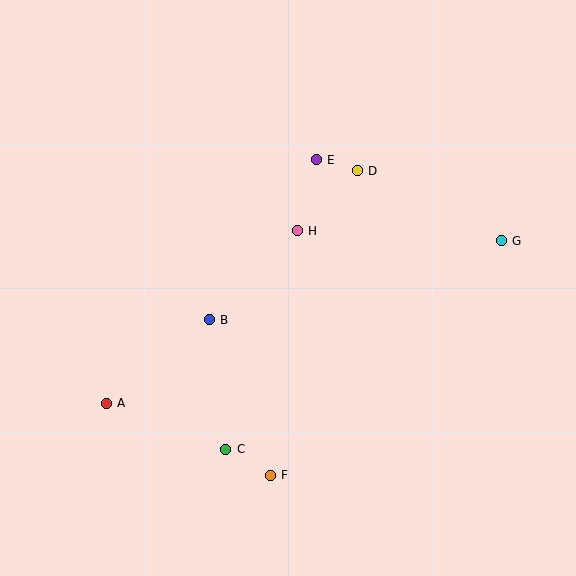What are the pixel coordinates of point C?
Point C is at (226, 449).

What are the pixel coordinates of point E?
Point E is at (316, 160).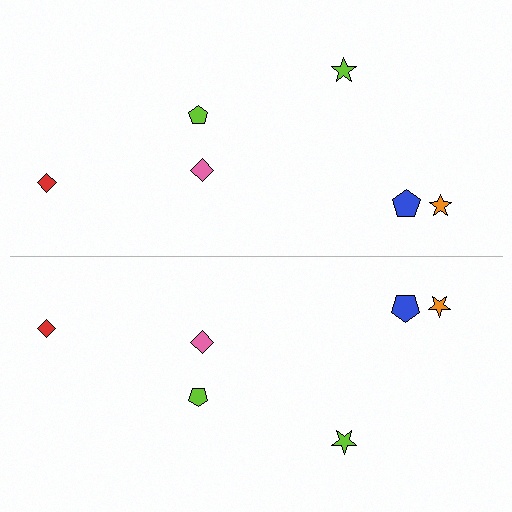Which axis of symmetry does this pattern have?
The pattern has a horizontal axis of symmetry running through the center of the image.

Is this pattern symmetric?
Yes, this pattern has bilateral (reflection) symmetry.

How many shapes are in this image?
There are 12 shapes in this image.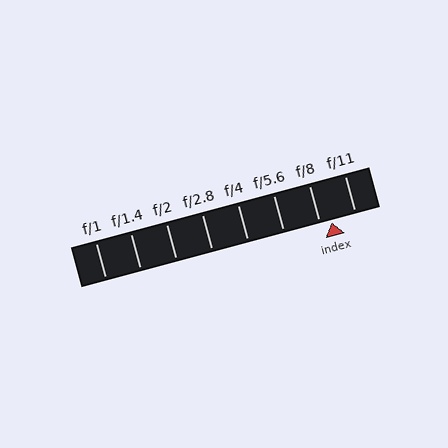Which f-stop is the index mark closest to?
The index mark is closest to f/8.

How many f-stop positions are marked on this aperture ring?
There are 8 f-stop positions marked.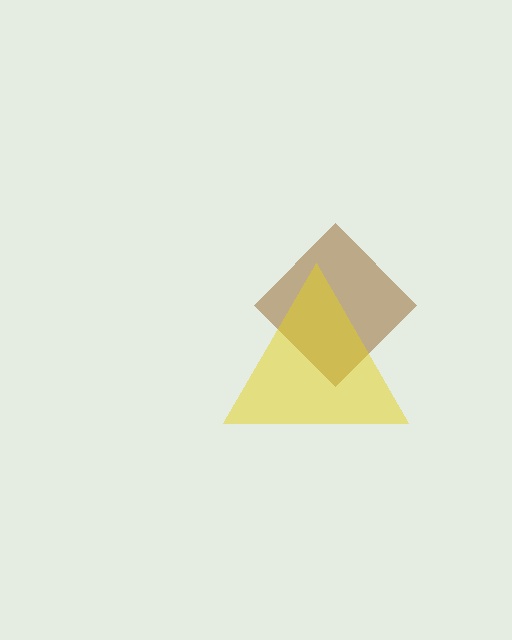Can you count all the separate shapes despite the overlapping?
Yes, there are 2 separate shapes.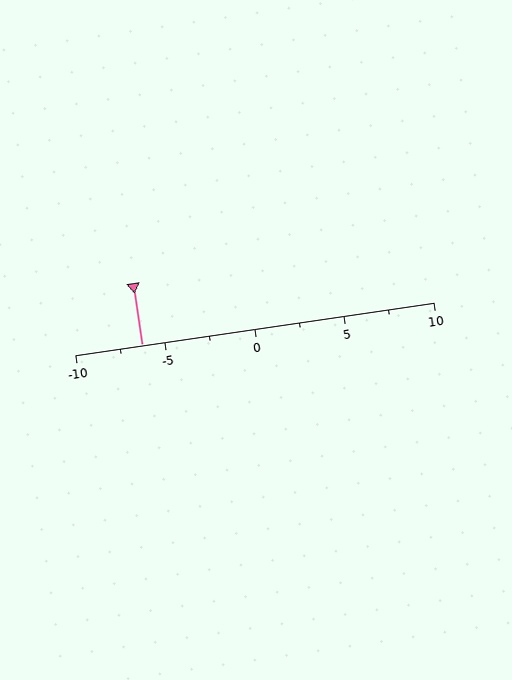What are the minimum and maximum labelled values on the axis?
The axis runs from -10 to 10.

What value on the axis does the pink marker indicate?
The marker indicates approximately -6.2.